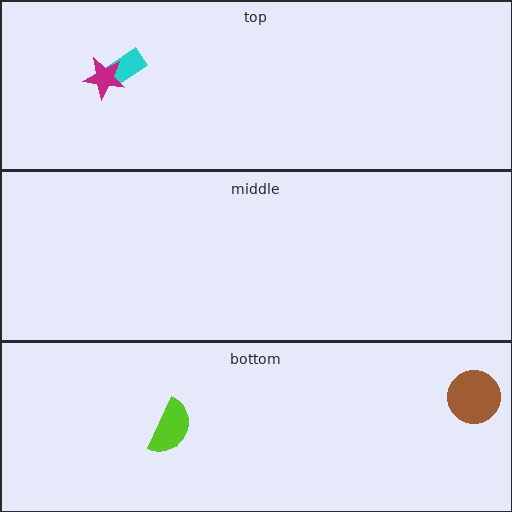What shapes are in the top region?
The cyan rectangle, the magenta star.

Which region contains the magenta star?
The top region.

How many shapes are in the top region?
2.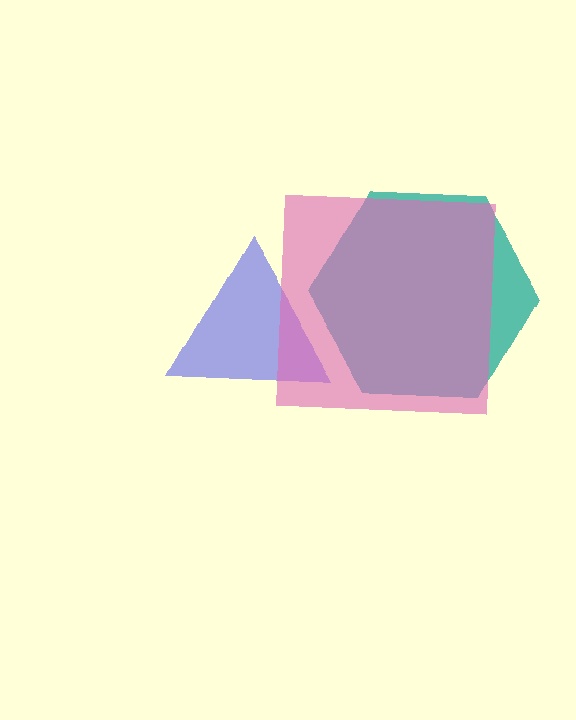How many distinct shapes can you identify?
There are 3 distinct shapes: a teal hexagon, a blue triangle, a pink square.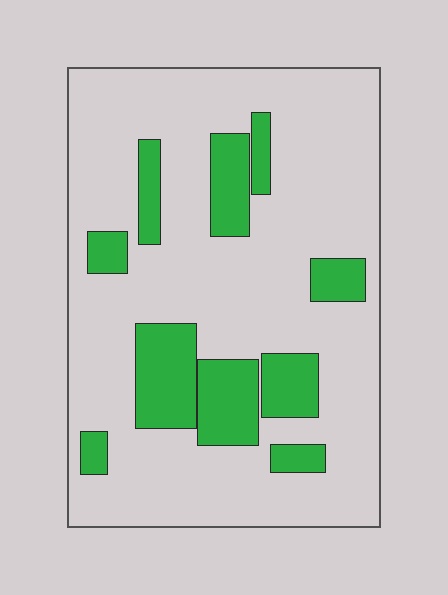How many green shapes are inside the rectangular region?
10.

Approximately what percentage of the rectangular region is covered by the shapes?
Approximately 20%.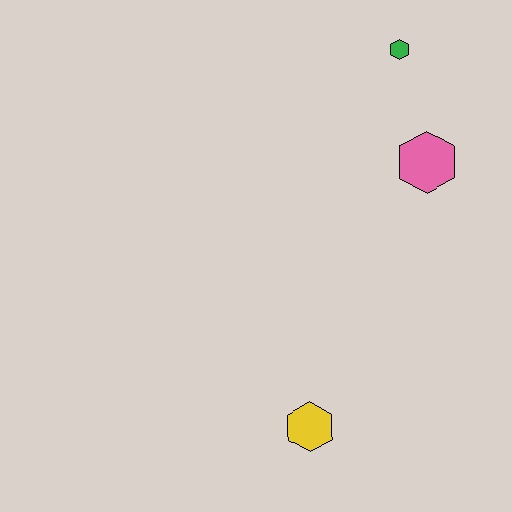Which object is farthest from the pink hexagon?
The yellow hexagon is farthest from the pink hexagon.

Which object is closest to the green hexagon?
The pink hexagon is closest to the green hexagon.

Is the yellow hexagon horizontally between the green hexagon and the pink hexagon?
No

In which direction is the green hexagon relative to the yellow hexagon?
The green hexagon is above the yellow hexagon.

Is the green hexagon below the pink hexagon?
No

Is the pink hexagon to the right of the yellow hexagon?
Yes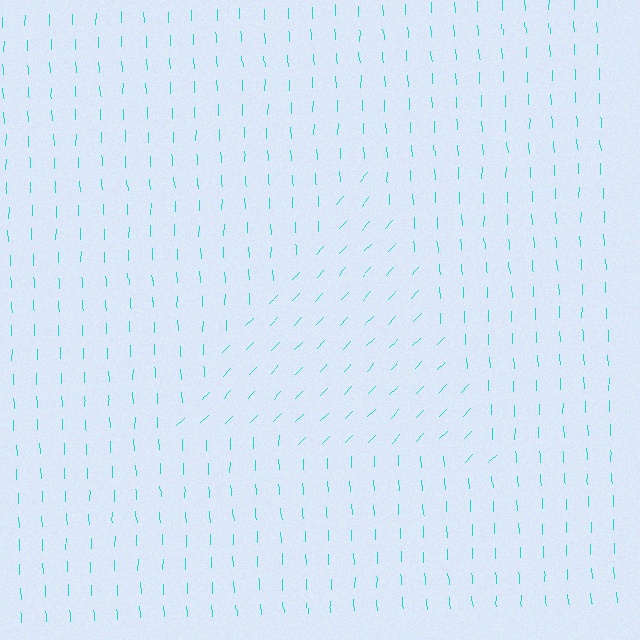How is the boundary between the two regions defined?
The boundary is defined purely by a change in line orientation (approximately 45 degrees difference). All lines are the same color and thickness.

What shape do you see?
I see a triangle.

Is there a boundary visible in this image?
Yes, there is a texture boundary formed by a change in line orientation.